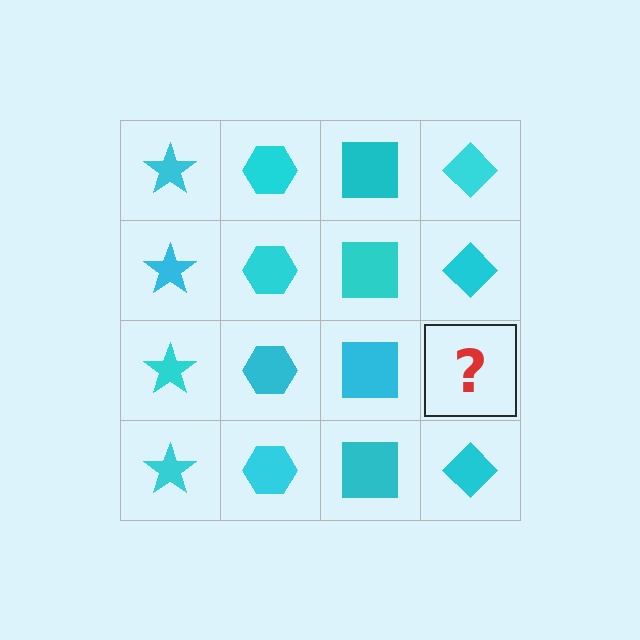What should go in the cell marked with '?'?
The missing cell should contain a cyan diamond.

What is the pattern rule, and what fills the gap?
The rule is that each column has a consistent shape. The gap should be filled with a cyan diamond.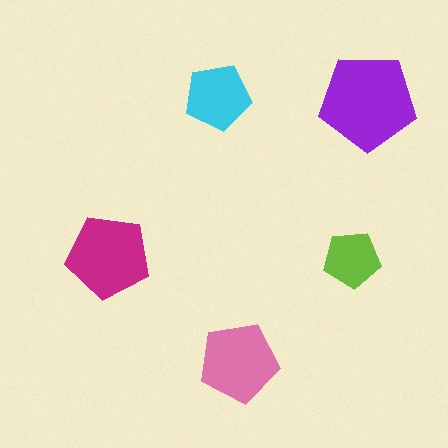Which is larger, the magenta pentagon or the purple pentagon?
The purple one.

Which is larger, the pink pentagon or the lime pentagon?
The pink one.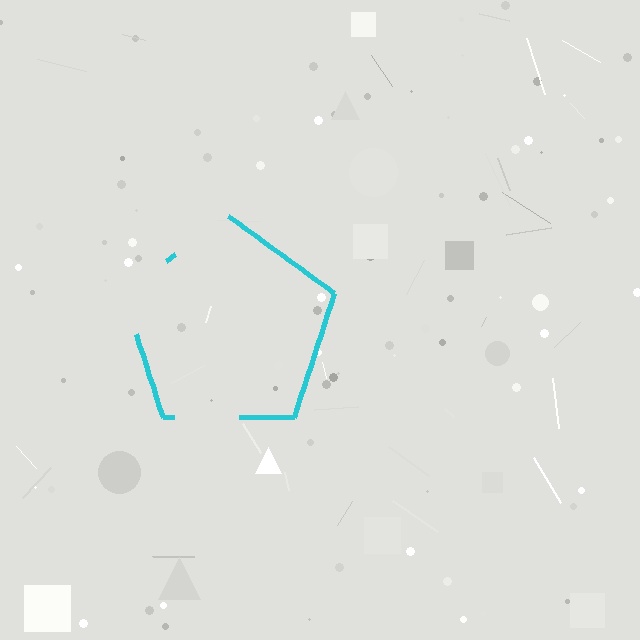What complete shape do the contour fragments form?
The contour fragments form a pentagon.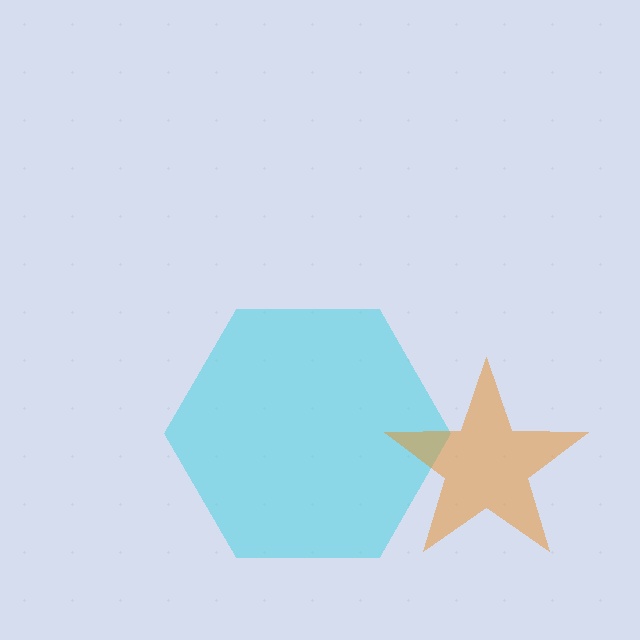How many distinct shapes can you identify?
There are 2 distinct shapes: a cyan hexagon, an orange star.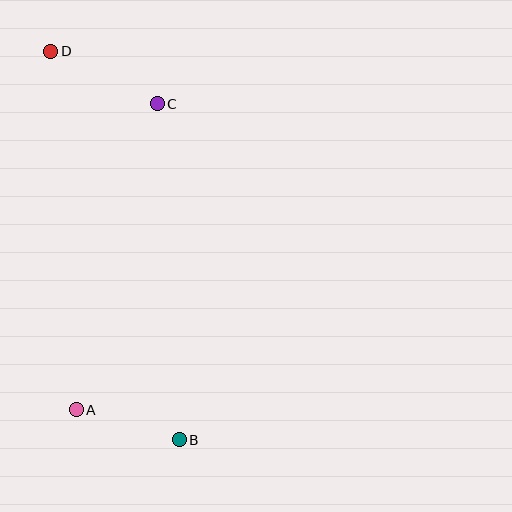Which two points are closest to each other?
Points A and B are closest to each other.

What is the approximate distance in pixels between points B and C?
The distance between B and C is approximately 337 pixels.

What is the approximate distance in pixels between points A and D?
The distance between A and D is approximately 359 pixels.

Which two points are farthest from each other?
Points B and D are farthest from each other.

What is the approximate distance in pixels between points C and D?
The distance between C and D is approximately 119 pixels.